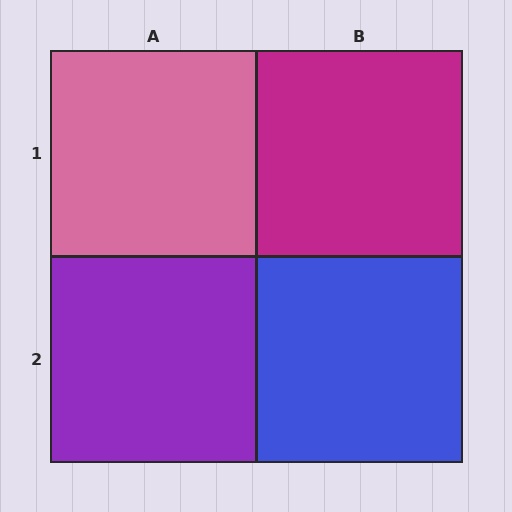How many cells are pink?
1 cell is pink.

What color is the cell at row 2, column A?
Purple.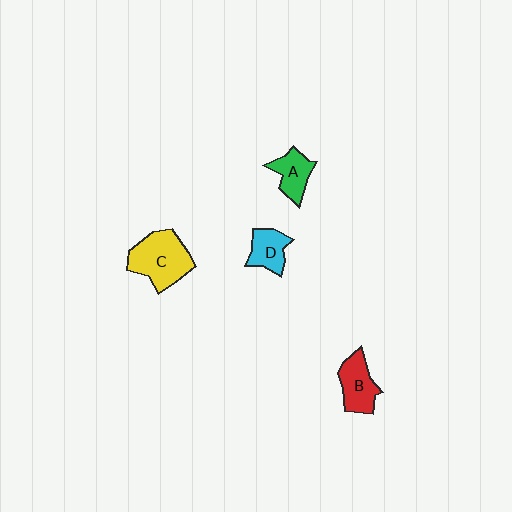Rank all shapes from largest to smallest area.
From largest to smallest: C (yellow), B (red), A (green), D (cyan).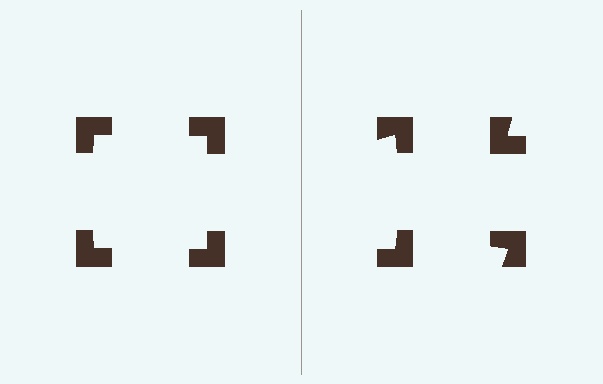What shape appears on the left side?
An illusory square.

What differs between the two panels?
The notched squares are positioned identically on both sides; only the wedge orientations differ. On the left they align to a square; on the right they are misaligned.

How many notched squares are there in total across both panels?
8 — 4 on each side.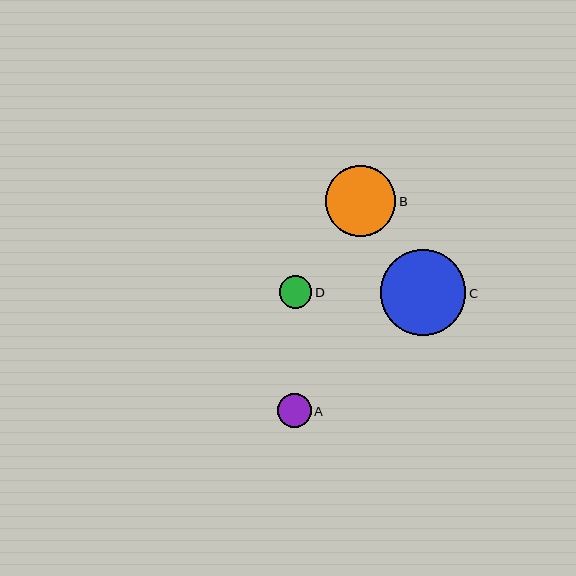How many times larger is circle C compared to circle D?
Circle C is approximately 2.6 times the size of circle D.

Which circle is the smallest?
Circle D is the smallest with a size of approximately 33 pixels.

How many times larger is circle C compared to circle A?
Circle C is approximately 2.5 times the size of circle A.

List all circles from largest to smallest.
From largest to smallest: C, B, A, D.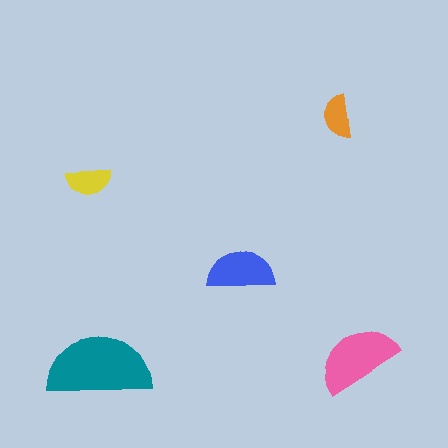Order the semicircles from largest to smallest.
the teal one, the pink one, the blue one, the yellow one, the orange one.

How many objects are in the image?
There are 5 objects in the image.